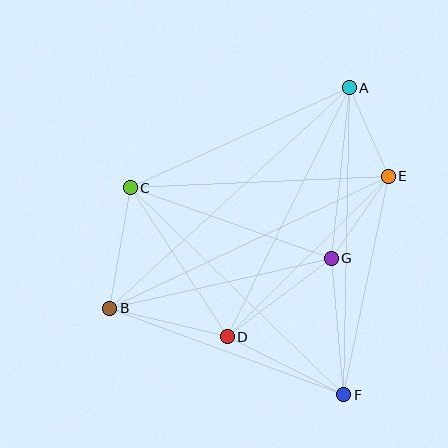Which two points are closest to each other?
Points A and E are closest to each other.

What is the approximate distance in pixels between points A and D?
The distance between A and D is approximately 277 pixels.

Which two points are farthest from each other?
Points A and B are farthest from each other.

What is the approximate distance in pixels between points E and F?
The distance between E and F is approximately 223 pixels.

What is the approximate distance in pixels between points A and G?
The distance between A and G is approximately 171 pixels.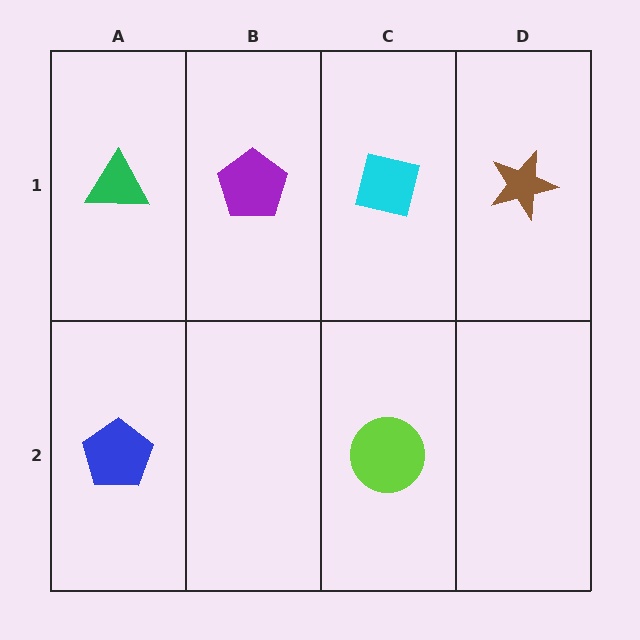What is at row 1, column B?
A purple pentagon.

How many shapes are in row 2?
2 shapes.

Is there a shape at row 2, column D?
No, that cell is empty.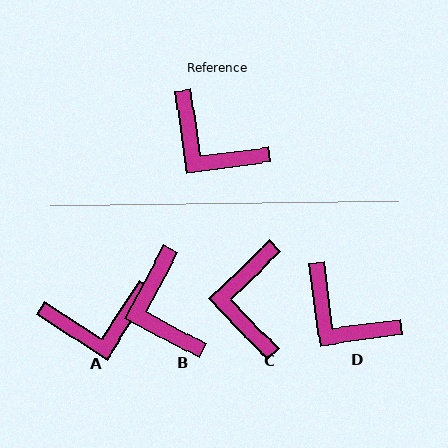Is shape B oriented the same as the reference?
No, it is off by about 36 degrees.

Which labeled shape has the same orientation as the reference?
D.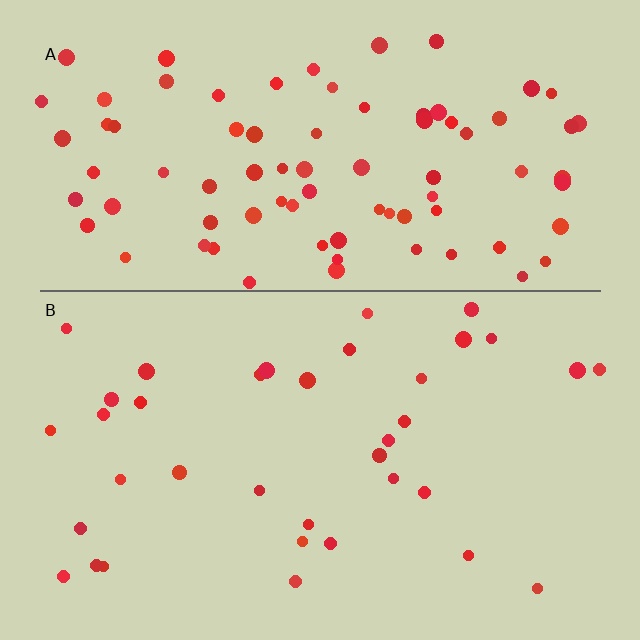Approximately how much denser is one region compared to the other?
Approximately 2.3× — region A over region B.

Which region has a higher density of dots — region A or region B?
A (the top).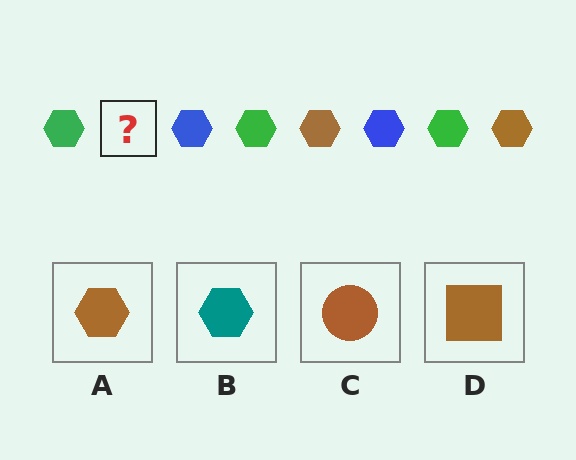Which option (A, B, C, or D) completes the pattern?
A.